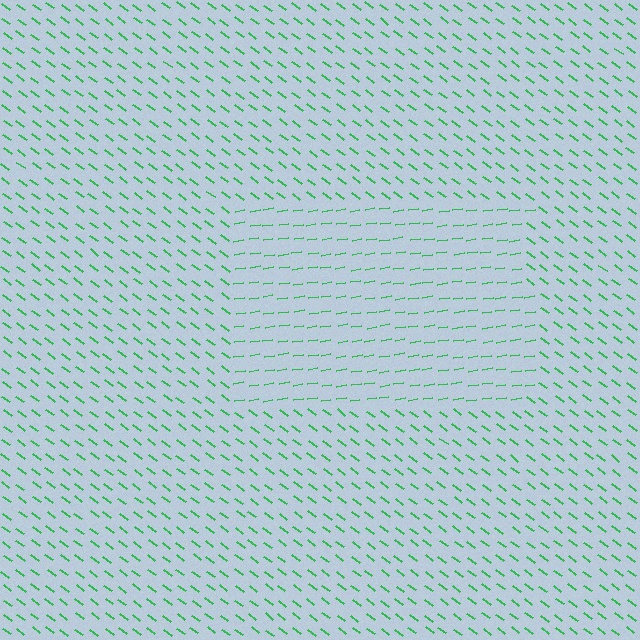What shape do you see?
I see a rectangle.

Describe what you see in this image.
The image is filled with small green line segments. A rectangle region in the image has lines oriented differently from the surrounding lines, creating a visible texture boundary.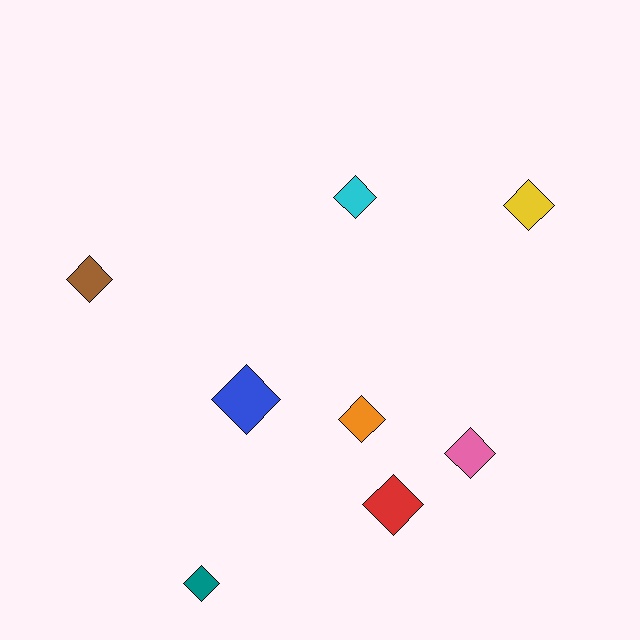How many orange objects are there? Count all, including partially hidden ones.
There is 1 orange object.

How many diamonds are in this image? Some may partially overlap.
There are 8 diamonds.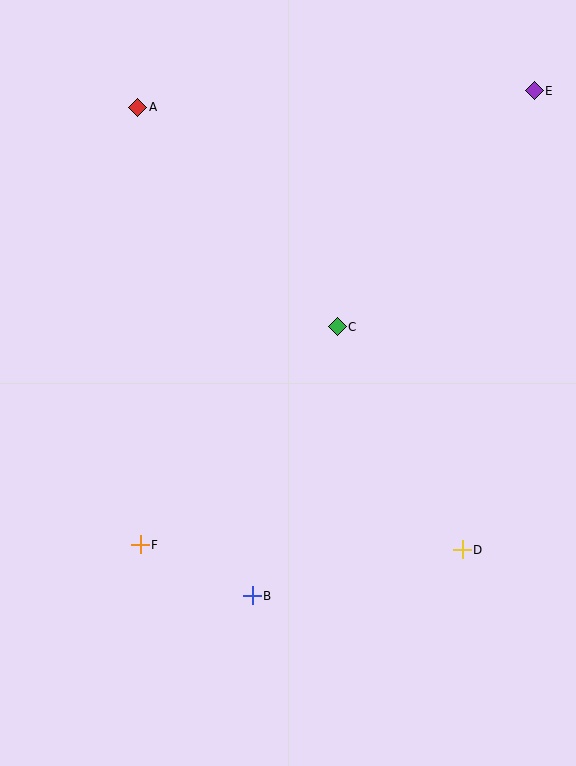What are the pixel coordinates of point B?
Point B is at (252, 596).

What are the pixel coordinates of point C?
Point C is at (337, 327).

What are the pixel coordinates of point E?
Point E is at (534, 91).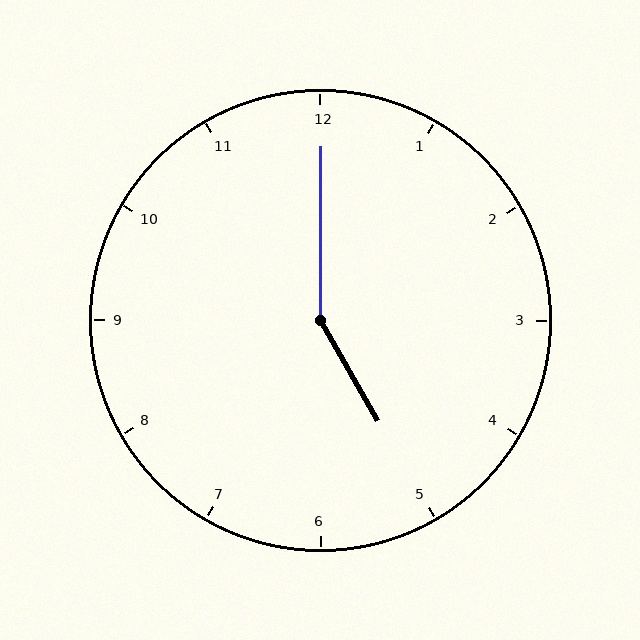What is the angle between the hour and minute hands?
Approximately 150 degrees.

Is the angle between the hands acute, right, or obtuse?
It is obtuse.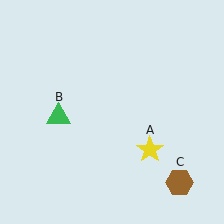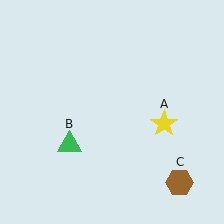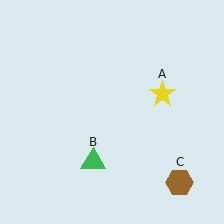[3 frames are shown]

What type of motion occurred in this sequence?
The yellow star (object A), green triangle (object B) rotated counterclockwise around the center of the scene.